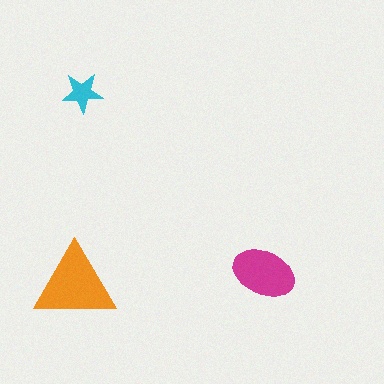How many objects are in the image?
There are 3 objects in the image.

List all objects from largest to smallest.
The orange triangle, the magenta ellipse, the cyan star.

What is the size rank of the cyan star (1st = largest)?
3rd.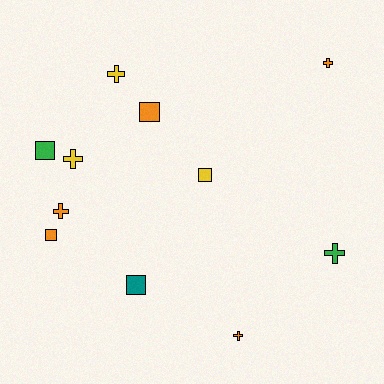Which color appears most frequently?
Orange, with 5 objects.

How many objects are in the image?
There are 11 objects.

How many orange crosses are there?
There are 3 orange crosses.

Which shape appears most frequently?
Cross, with 6 objects.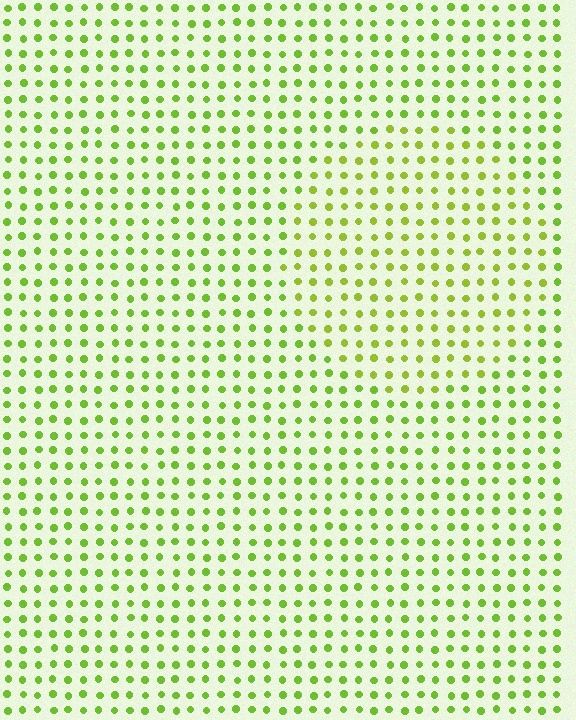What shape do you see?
I see a circle.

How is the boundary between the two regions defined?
The boundary is defined purely by a slight shift in hue (about 16 degrees). Spacing, size, and orientation are identical on both sides.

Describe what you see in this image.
The image is filled with small lime elements in a uniform arrangement. A circle-shaped region is visible where the elements are tinted to a slightly different hue, forming a subtle color boundary.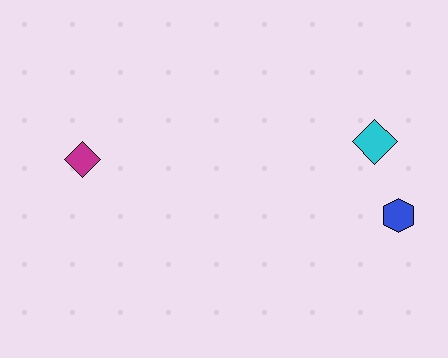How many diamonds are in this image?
There are 2 diamonds.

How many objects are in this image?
There are 3 objects.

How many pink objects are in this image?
There are no pink objects.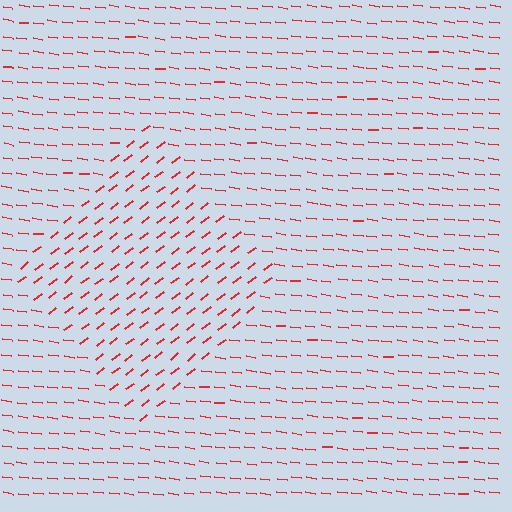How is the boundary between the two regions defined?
The boundary is defined purely by a change in line orientation (approximately 45 degrees difference). All lines are the same color and thickness.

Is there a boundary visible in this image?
Yes, there is a texture boundary formed by a change in line orientation.